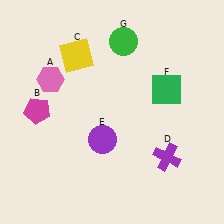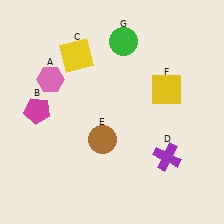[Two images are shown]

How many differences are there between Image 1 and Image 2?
There are 2 differences between the two images.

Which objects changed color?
E changed from purple to brown. F changed from green to yellow.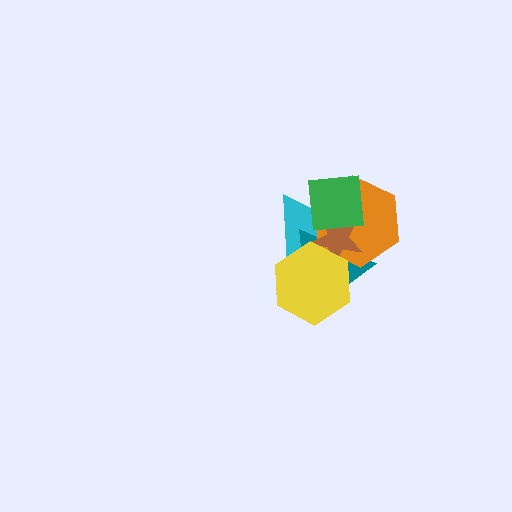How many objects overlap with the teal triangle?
5 objects overlap with the teal triangle.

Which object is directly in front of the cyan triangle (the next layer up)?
The teal triangle is directly in front of the cyan triangle.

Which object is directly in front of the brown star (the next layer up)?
The yellow hexagon is directly in front of the brown star.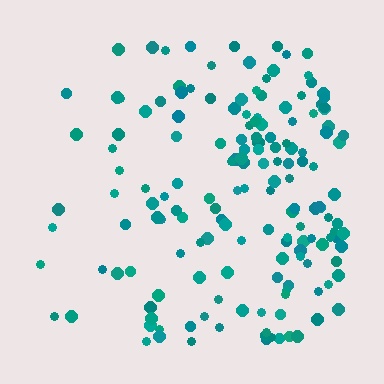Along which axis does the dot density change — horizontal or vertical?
Horizontal.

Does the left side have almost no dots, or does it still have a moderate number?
Still a moderate number, just noticeably fewer than the right.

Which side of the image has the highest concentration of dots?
The right.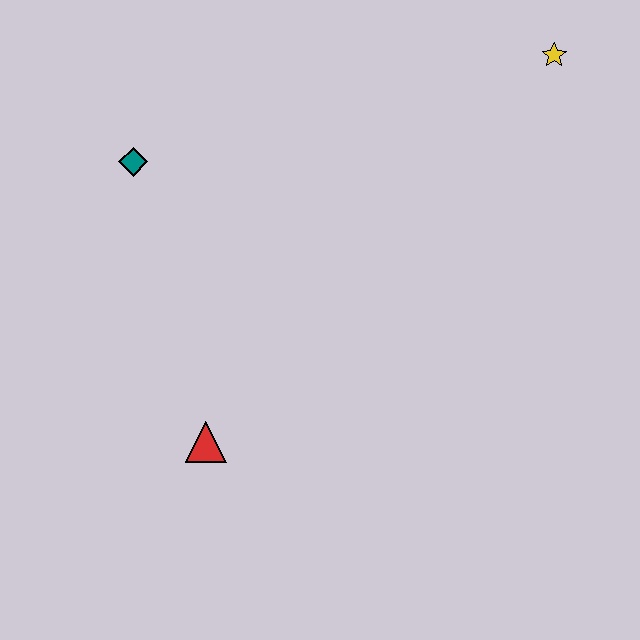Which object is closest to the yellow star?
The teal diamond is closest to the yellow star.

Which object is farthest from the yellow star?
The red triangle is farthest from the yellow star.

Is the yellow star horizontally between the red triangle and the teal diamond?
No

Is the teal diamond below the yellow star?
Yes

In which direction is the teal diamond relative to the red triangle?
The teal diamond is above the red triangle.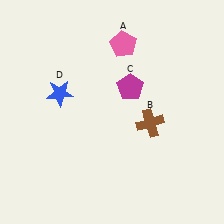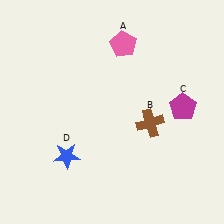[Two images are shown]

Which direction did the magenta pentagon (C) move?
The magenta pentagon (C) moved right.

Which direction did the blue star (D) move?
The blue star (D) moved down.